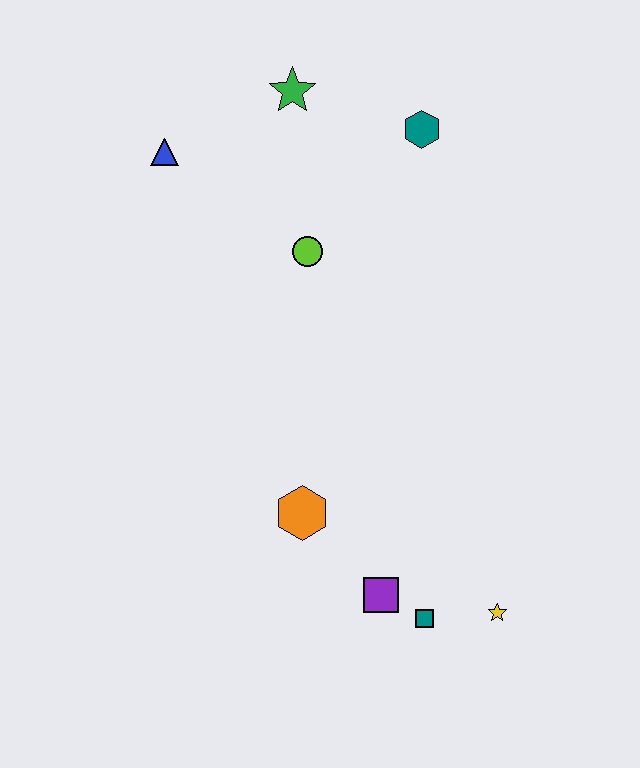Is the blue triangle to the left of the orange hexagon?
Yes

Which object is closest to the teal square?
The purple square is closest to the teal square.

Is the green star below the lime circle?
No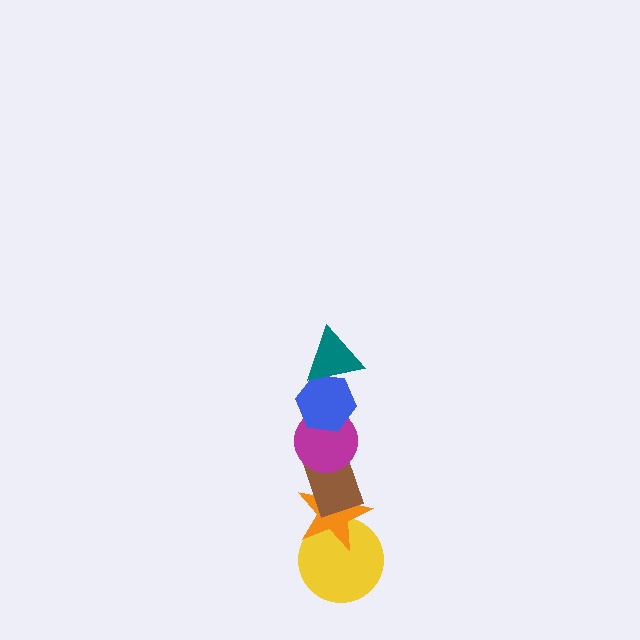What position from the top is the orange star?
The orange star is 5th from the top.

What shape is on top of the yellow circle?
The orange star is on top of the yellow circle.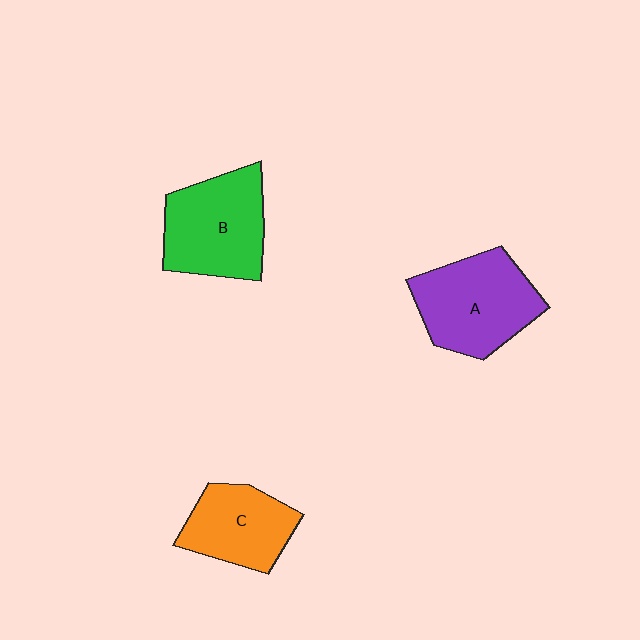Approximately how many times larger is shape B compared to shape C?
Approximately 1.3 times.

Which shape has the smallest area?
Shape C (orange).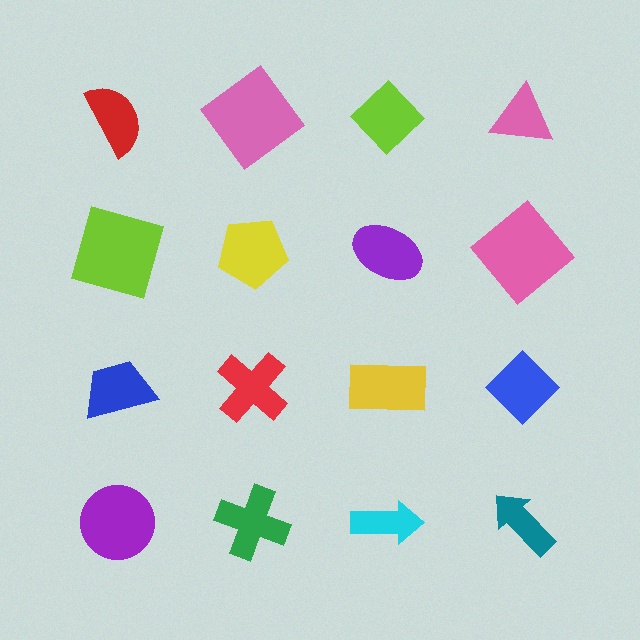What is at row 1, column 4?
A pink triangle.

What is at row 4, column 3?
A cyan arrow.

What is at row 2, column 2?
A yellow pentagon.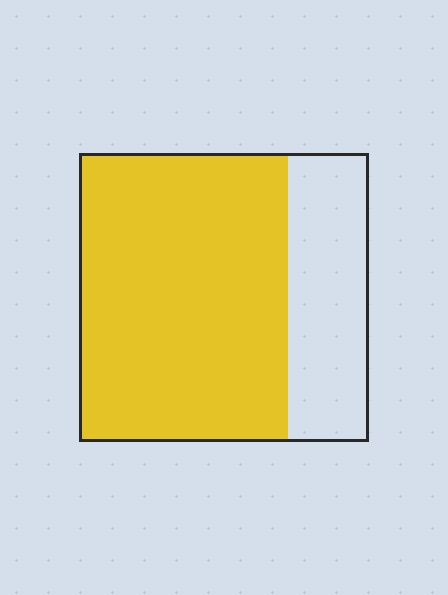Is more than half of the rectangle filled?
Yes.